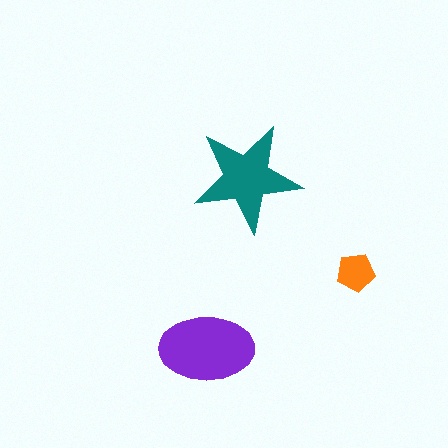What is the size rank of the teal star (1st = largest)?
2nd.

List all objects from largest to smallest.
The purple ellipse, the teal star, the orange pentagon.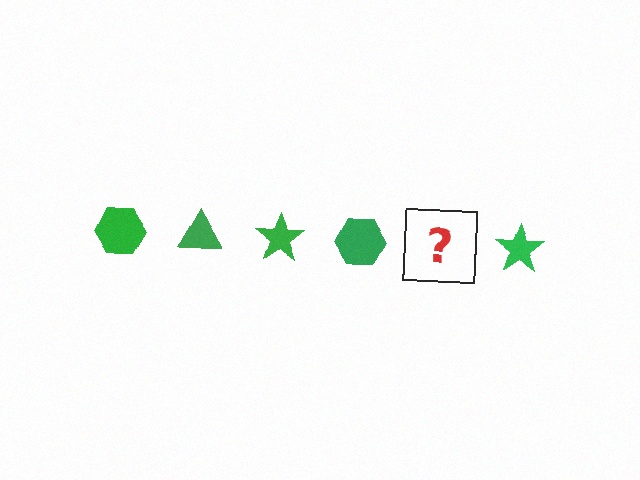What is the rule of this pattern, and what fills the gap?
The rule is that the pattern cycles through hexagon, triangle, star shapes in green. The gap should be filled with a green triangle.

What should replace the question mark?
The question mark should be replaced with a green triangle.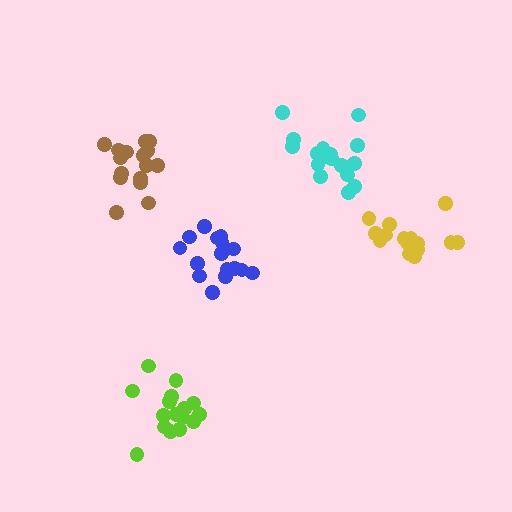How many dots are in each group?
Group 1: 18 dots, Group 2: 16 dots, Group 3: 16 dots, Group 4: 16 dots, Group 5: 16 dots (82 total).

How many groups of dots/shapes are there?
There are 5 groups.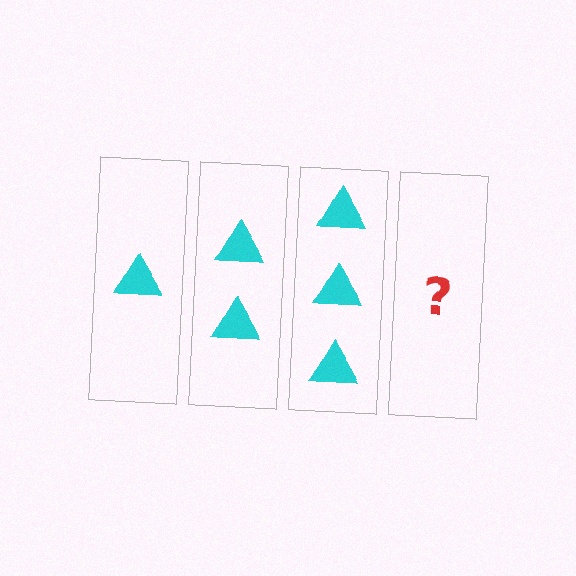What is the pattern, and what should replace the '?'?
The pattern is that each step adds one more triangle. The '?' should be 4 triangles.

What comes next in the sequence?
The next element should be 4 triangles.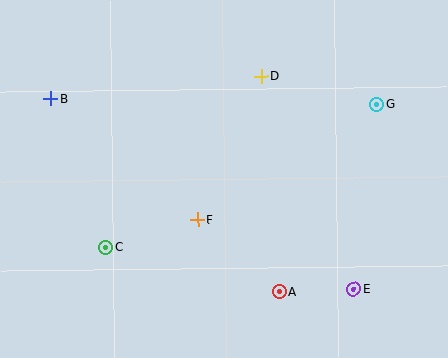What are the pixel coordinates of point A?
Point A is at (279, 292).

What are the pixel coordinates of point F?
Point F is at (198, 220).